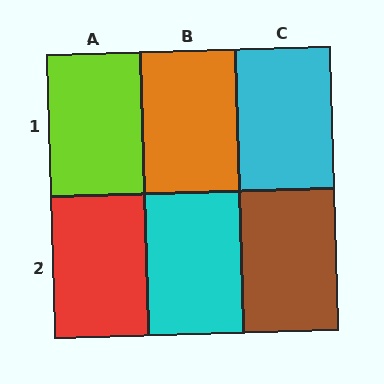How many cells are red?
1 cell is red.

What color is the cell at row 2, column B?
Cyan.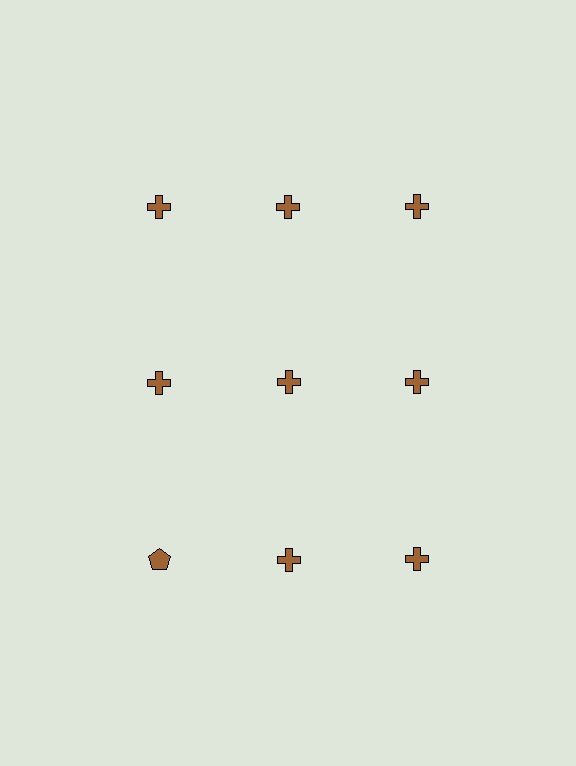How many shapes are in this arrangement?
There are 9 shapes arranged in a grid pattern.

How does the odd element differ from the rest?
It has a different shape: pentagon instead of cross.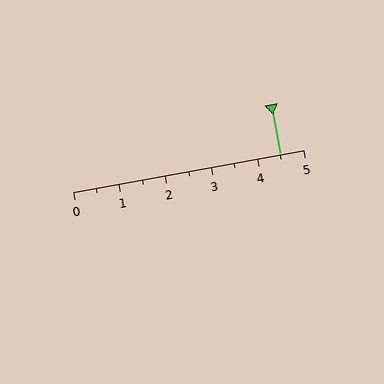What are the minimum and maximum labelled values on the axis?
The axis runs from 0 to 5.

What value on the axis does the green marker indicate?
The marker indicates approximately 4.5.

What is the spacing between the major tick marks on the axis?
The major ticks are spaced 1 apart.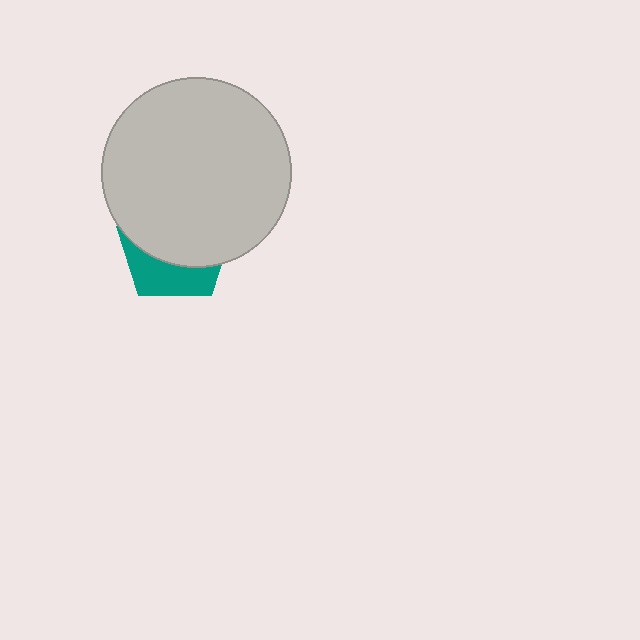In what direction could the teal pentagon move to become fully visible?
The teal pentagon could move down. That would shift it out from behind the light gray circle entirely.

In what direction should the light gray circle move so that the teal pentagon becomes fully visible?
The light gray circle should move up. That is the shortest direction to clear the overlap and leave the teal pentagon fully visible.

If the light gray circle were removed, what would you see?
You would see the complete teal pentagon.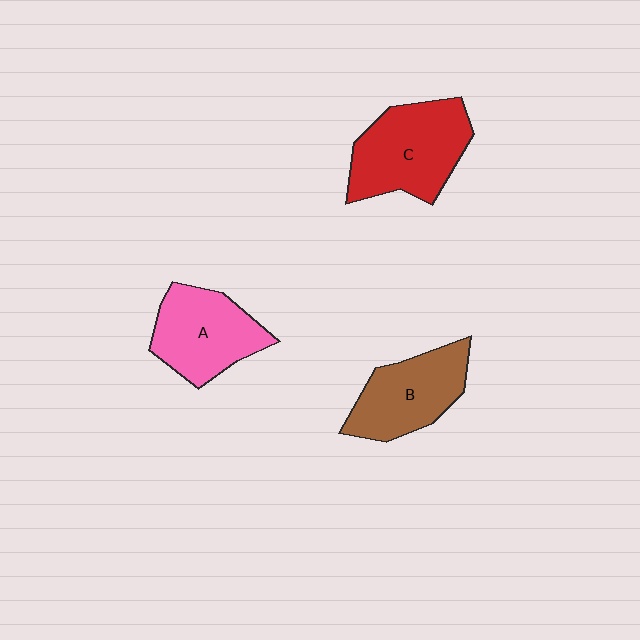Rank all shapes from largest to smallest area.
From largest to smallest: C (red), A (pink), B (brown).